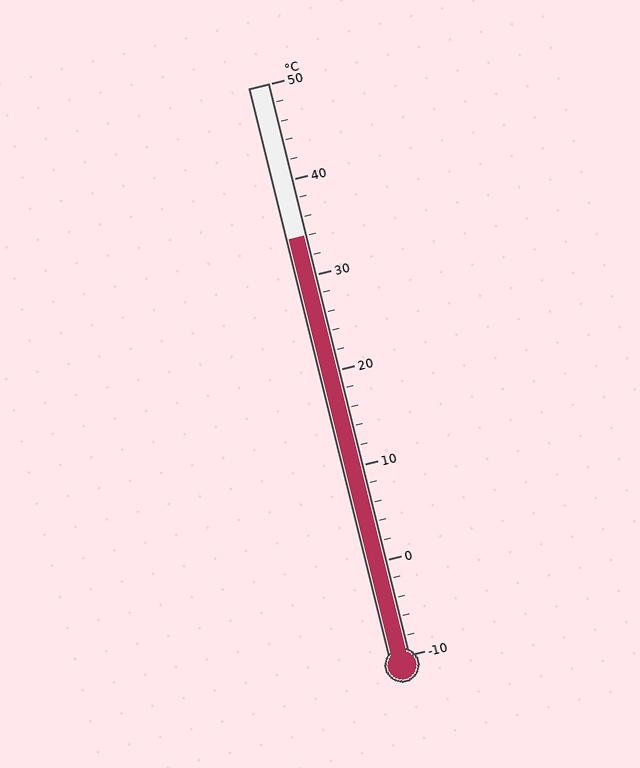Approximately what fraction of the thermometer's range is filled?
The thermometer is filled to approximately 75% of its range.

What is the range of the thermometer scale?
The thermometer scale ranges from -10°C to 50°C.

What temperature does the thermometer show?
The thermometer shows approximately 34°C.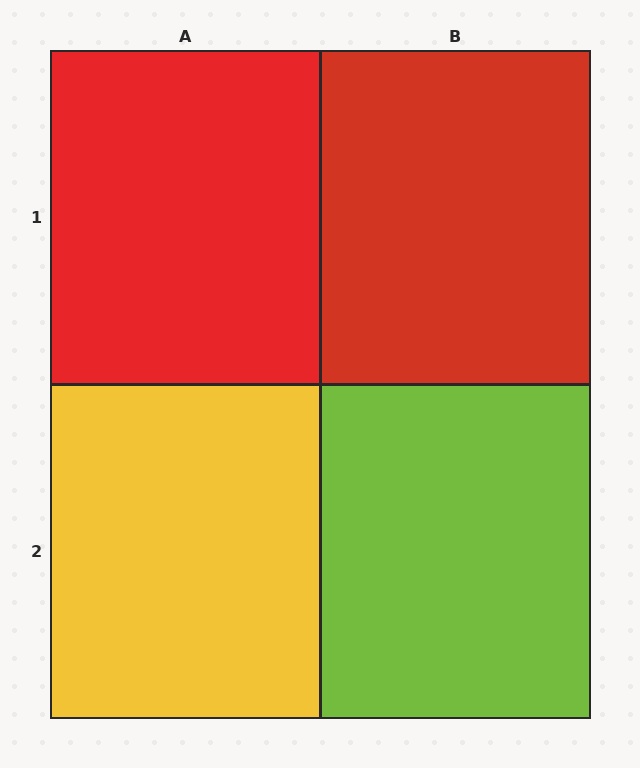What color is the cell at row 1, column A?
Red.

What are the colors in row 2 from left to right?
Yellow, lime.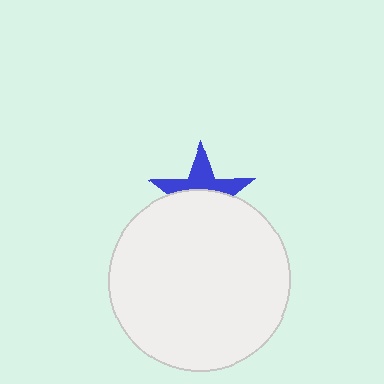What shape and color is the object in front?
The object in front is a white circle.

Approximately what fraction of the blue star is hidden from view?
Roughly 57% of the blue star is hidden behind the white circle.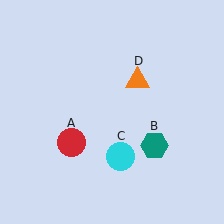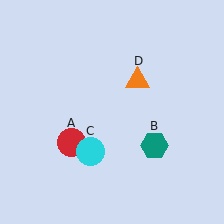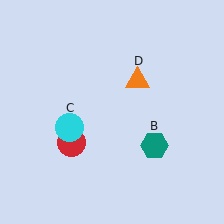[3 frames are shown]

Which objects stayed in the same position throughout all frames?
Red circle (object A) and teal hexagon (object B) and orange triangle (object D) remained stationary.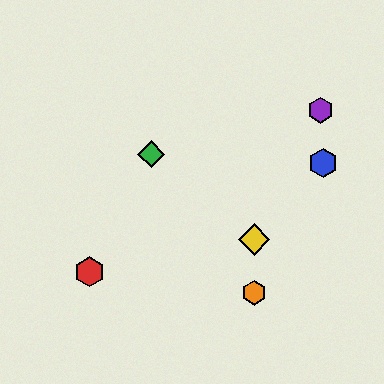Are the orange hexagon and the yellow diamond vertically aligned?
Yes, both are at x≈254.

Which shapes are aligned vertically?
The yellow diamond, the orange hexagon are aligned vertically.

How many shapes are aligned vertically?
2 shapes (the yellow diamond, the orange hexagon) are aligned vertically.